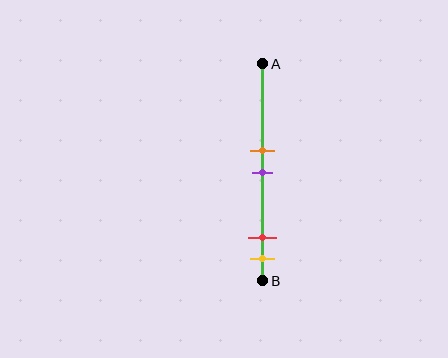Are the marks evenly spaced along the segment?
No, the marks are not evenly spaced.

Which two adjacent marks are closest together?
The orange and purple marks are the closest adjacent pair.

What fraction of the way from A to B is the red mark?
The red mark is approximately 80% (0.8) of the way from A to B.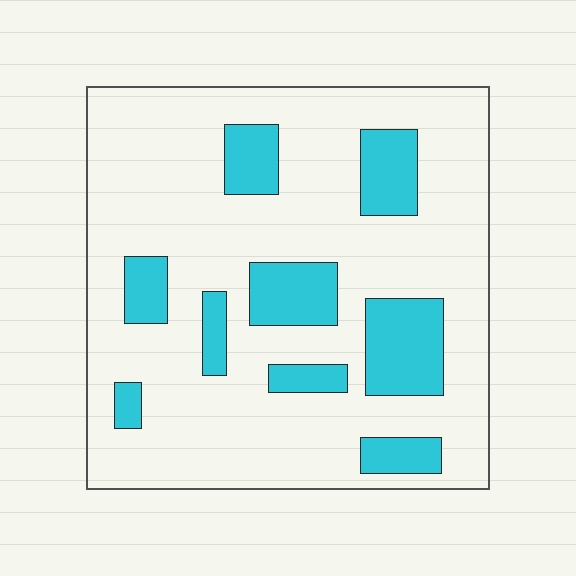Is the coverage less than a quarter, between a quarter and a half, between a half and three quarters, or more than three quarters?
Less than a quarter.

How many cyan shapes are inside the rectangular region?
9.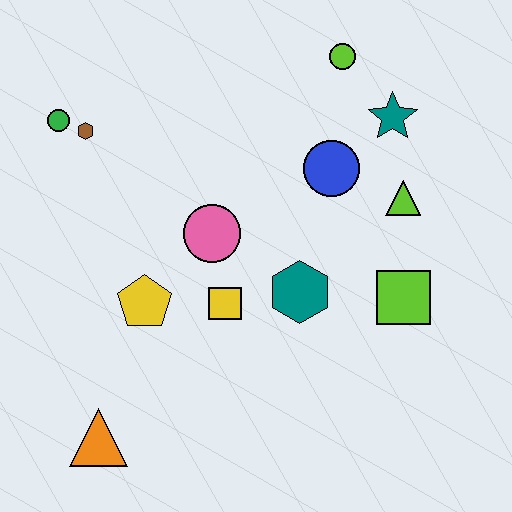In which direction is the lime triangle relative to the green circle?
The lime triangle is to the right of the green circle.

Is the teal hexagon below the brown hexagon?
Yes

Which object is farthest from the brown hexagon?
The lime square is farthest from the brown hexagon.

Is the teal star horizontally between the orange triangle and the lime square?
Yes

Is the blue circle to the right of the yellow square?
Yes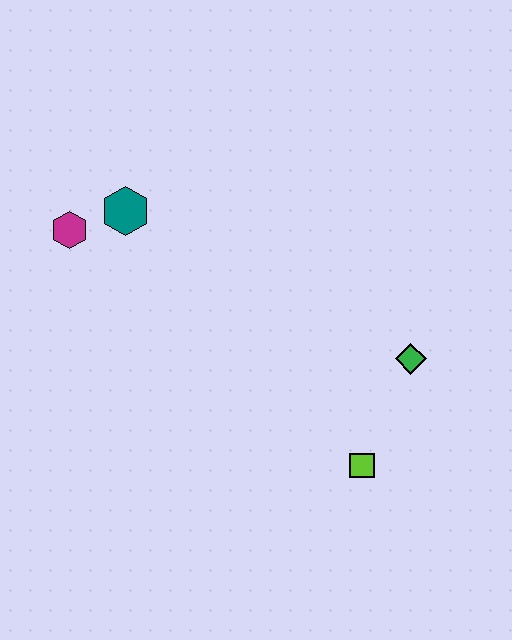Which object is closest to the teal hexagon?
The magenta hexagon is closest to the teal hexagon.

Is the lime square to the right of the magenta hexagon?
Yes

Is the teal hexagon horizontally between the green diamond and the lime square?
No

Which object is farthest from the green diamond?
The magenta hexagon is farthest from the green diamond.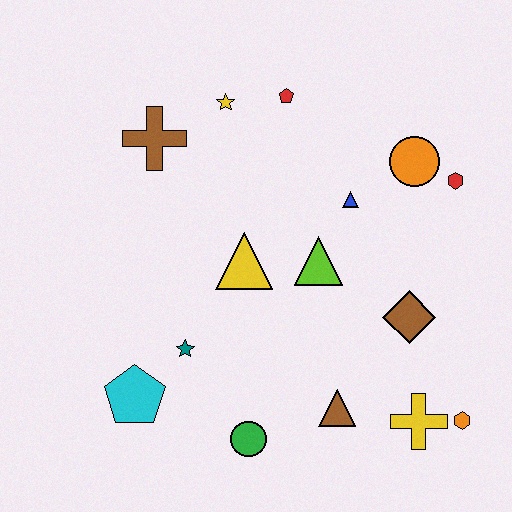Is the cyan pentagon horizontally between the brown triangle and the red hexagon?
No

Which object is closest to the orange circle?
The red hexagon is closest to the orange circle.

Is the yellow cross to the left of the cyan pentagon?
No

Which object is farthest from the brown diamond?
The brown cross is farthest from the brown diamond.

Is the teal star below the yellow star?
Yes